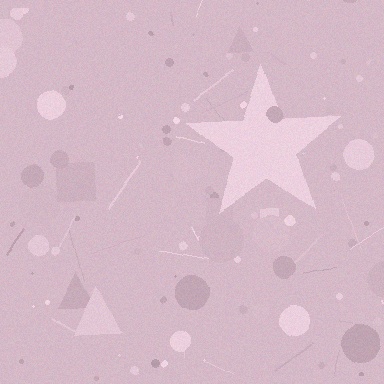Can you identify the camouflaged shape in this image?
The camouflaged shape is a star.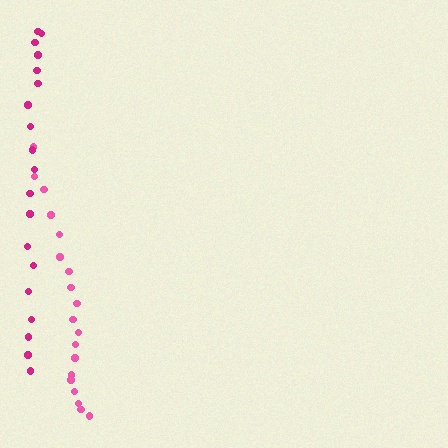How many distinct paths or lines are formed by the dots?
There are 2 distinct paths.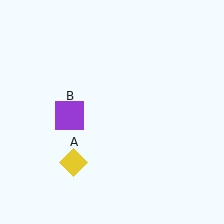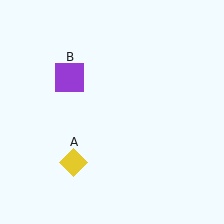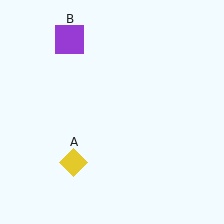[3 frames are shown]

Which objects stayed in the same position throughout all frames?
Yellow diamond (object A) remained stationary.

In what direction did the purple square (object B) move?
The purple square (object B) moved up.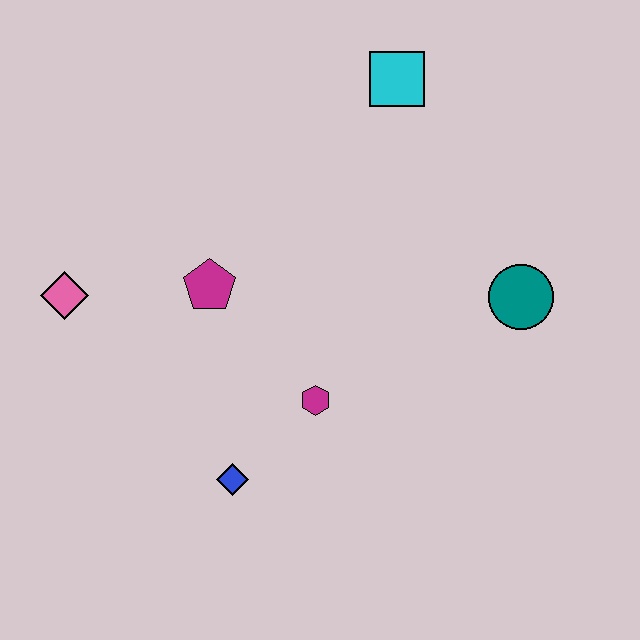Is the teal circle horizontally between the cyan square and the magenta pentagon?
No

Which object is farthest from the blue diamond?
The cyan square is farthest from the blue diamond.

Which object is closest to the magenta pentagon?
The pink diamond is closest to the magenta pentagon.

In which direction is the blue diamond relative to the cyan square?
The blue diamond is below the cyan square.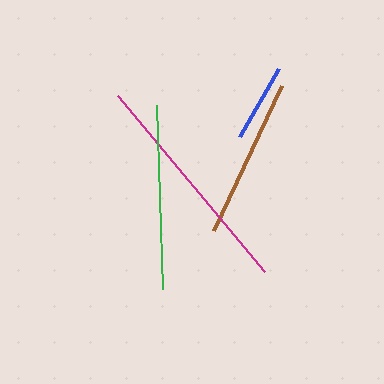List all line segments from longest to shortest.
From longest to shortest: magenta, green, brown, blue.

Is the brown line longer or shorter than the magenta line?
The magenta line is longer than the brown line.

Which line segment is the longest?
The magenta line is the longest at approximately 230 pixels.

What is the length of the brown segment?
The brown segment is approximately 160 pixels long.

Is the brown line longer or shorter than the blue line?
The brown line is longer than the blue line.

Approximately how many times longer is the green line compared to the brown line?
The green line is approximately 1.1 times the length of the brown line.